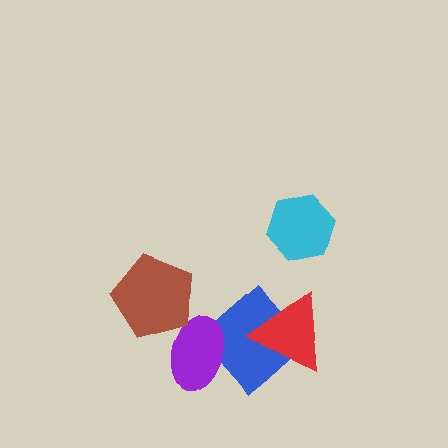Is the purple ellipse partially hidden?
Yes, it is partially covered by another shape.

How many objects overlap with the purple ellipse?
2 objects overlap with the purple ellipse.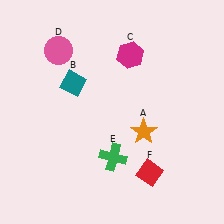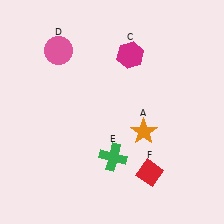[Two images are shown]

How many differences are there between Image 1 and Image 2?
There is 1 difference between the two images.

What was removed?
The teal diamond (B) was removed in Image 2.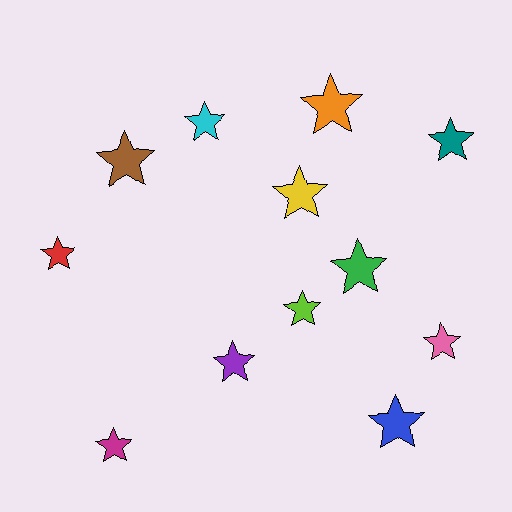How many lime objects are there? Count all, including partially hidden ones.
There is 1 lime object.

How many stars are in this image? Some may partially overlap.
There are 12 stars.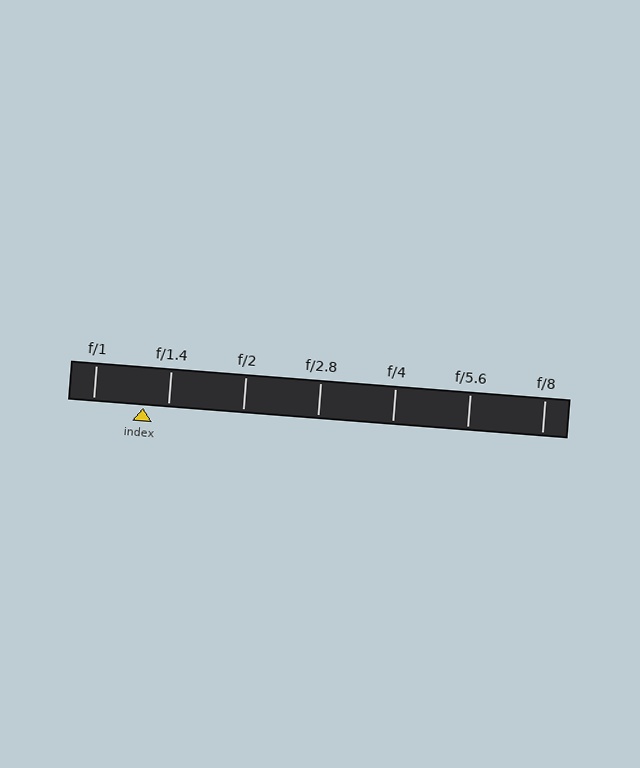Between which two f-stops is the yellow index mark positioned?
The index mark is between f/1 and f/1.4.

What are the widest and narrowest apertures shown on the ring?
The widest aperture shown is f/1 and the narrowest is f/8.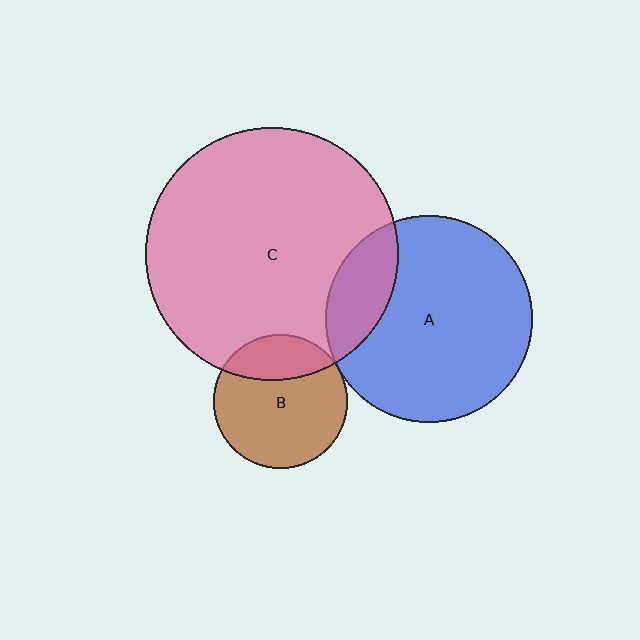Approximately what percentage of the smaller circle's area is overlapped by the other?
Approximately 25%.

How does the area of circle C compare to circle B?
Approximately 3.6 times.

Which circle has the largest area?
Circle C (pink).